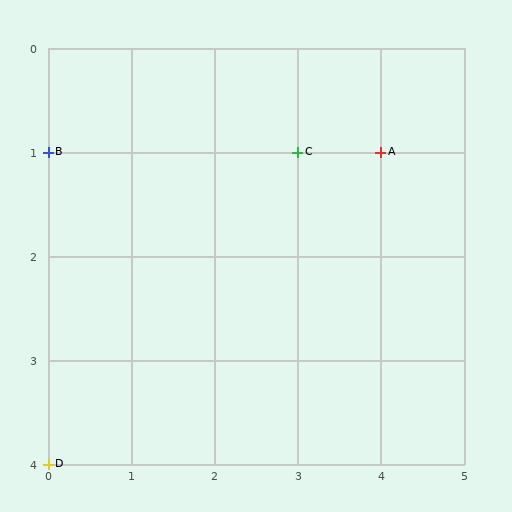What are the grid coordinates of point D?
Point D is at grid coordinates (0, 4).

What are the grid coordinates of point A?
Point A is at grid coordinates (4, 1).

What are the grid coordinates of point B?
Point B is at grid coordinates (0, 1).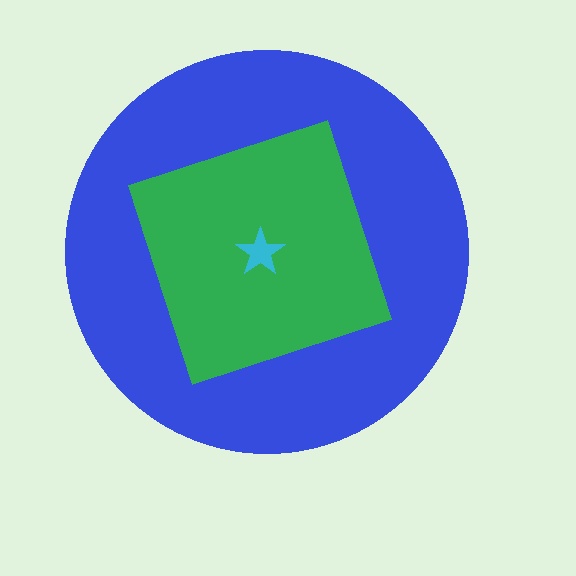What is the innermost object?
The cyan star.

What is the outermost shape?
The blue circle.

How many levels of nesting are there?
3.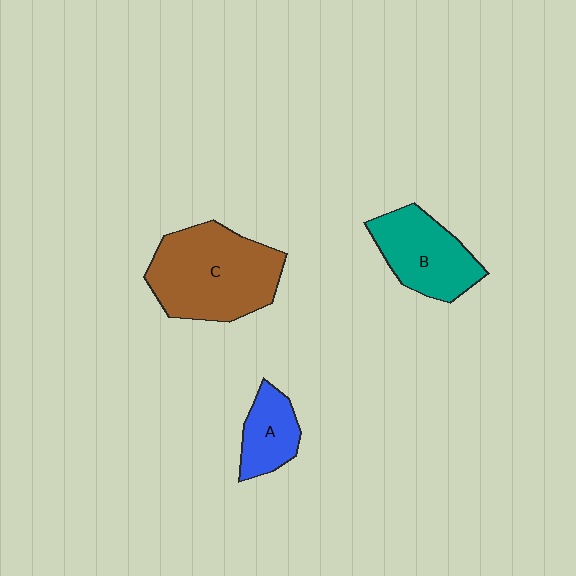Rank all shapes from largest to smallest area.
From largest to smallest: C (brown), B (teal), A (blue).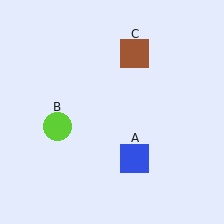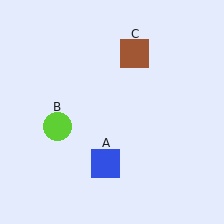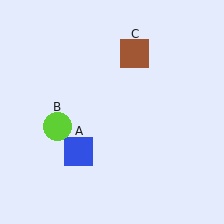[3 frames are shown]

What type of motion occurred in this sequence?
The blue square (object A) rotated clockwise around the center of the scene.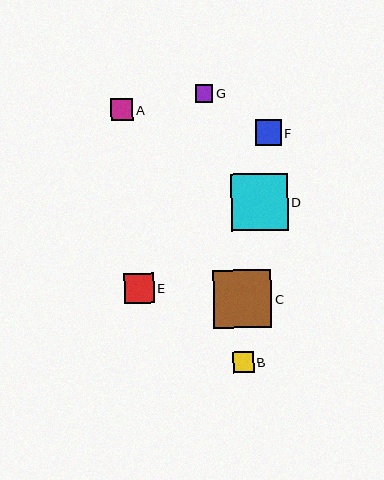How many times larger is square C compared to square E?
Square C is approximately 1.9 times the size of square E.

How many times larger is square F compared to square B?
Square F is approximately 1.2 times the size of square B.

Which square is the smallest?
Square G is the smallest with a size of approximately 18 pixels.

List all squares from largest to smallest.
From largest to smallest: C, D, E, F, A, B, G.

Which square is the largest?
Square C is the largest with a size of approximately 58 pixels.